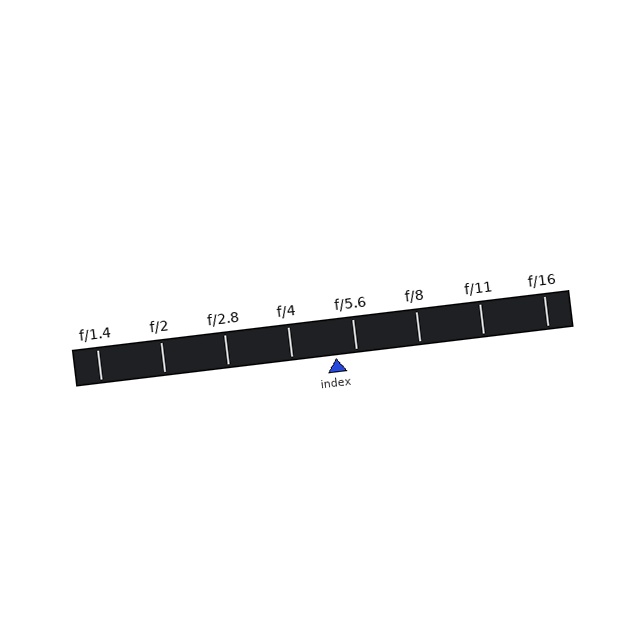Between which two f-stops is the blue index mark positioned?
The index mark is between f/4 and f/5.6.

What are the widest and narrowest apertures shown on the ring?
The widest aperture shown is f/1.4 and the narrowest is f/16.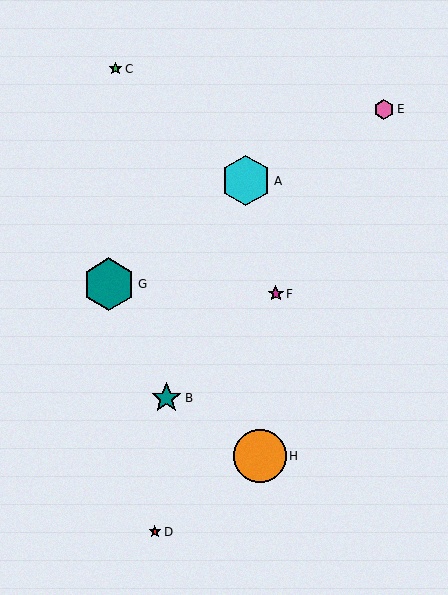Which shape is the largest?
The orange circle (labeled H) is the largest.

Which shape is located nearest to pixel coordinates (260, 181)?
The cyan hexagon (labeled A) at (246, 181) is nearest to that location.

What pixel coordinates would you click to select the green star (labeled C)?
Click at (116, 69) to select the green star C.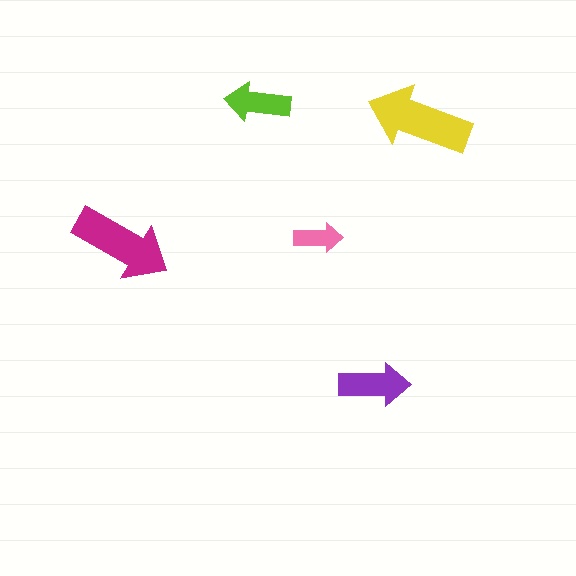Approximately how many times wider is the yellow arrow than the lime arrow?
About 1.5 times wider.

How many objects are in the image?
There are 5 objects in the image.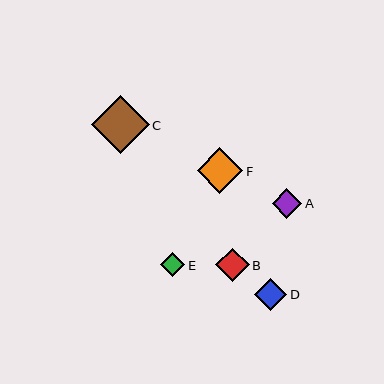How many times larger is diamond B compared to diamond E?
Diamond B is approximately 1.4 times the size of diamond E.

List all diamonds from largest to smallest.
From largest to smallest: C, F, B, D, A, E.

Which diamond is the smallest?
Diamond E is the smallest with a size of approximately 24 pixels.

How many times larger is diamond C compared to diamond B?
Diamond C is approximately 1.7 times the size of diamond B.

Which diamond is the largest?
Diamond C is the largest with a size of approximately 58 pixels.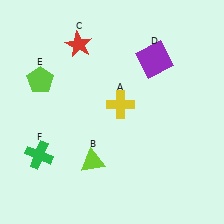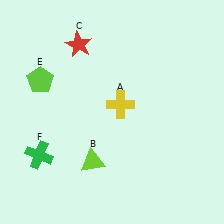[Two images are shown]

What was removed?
The purple square (D) was removed in Image 2.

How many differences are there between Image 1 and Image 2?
There is 1 difference between the two images.